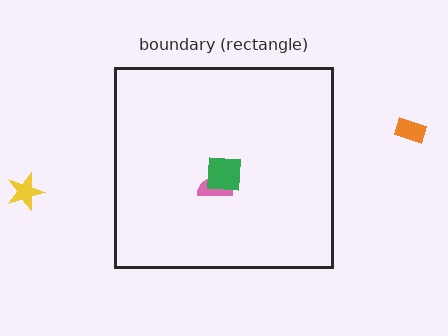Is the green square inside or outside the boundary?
Inside.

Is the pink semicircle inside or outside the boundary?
Inside.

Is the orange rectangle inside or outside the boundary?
Outside.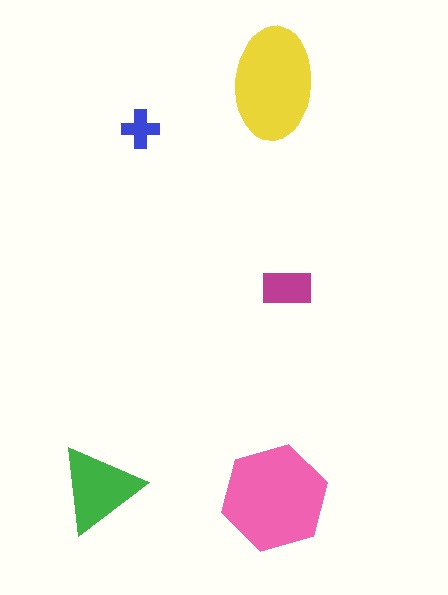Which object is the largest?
The pink hexagon.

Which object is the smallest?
The blue cross.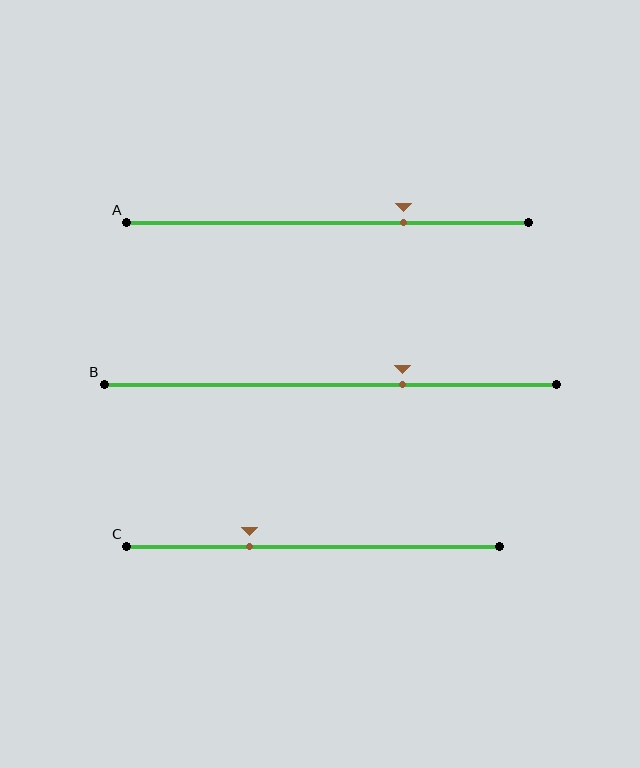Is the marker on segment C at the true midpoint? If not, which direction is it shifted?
No, the marker on segment C is shifted to the left by about 17% of the segment length.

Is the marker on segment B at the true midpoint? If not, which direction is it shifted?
No, the marker on segment B is shifted to the right by about 16% of the segment length.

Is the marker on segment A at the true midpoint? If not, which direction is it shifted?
No, the marker on segment A is shifted to the right by about 19% of the segment length.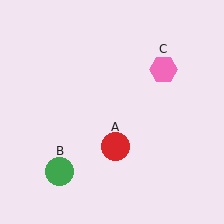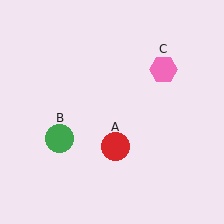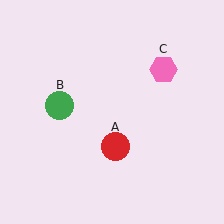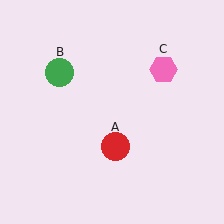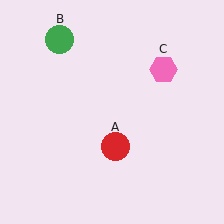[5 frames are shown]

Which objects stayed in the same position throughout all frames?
Red circle (object A) and pink hexagon (object C) remained stationary.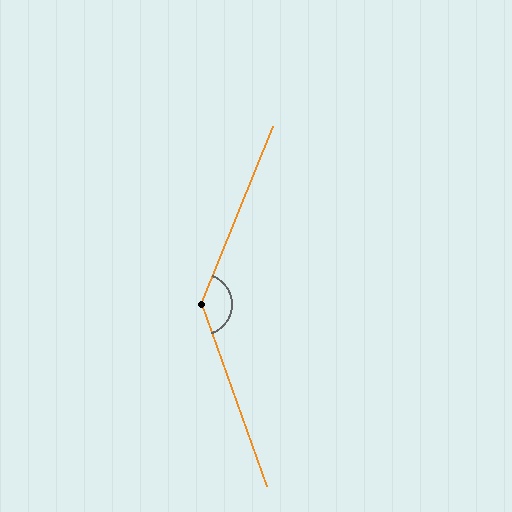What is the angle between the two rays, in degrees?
Approximately 138 degrees.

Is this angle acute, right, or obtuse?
It is obtuse.